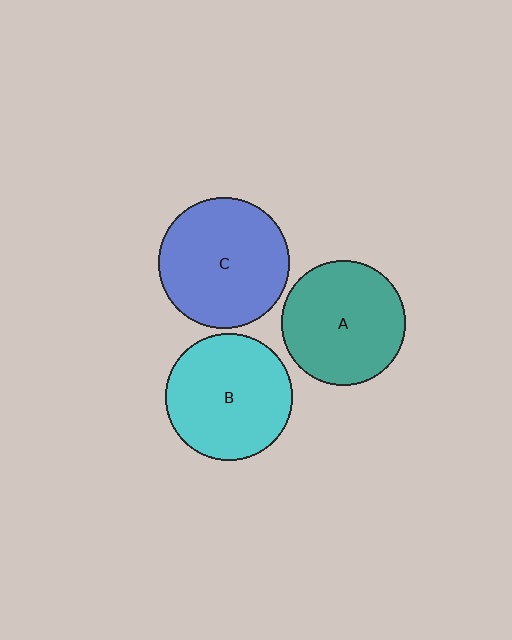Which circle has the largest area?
Circle C (blue).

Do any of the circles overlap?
No, none of the circles overlap.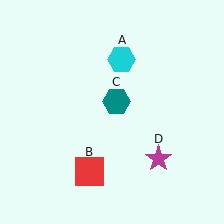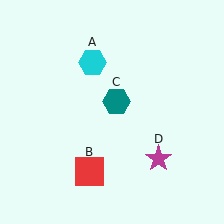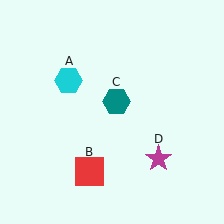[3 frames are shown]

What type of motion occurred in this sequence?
The cyan hexagon (object A) rotated counterclockwise around the center of the scene.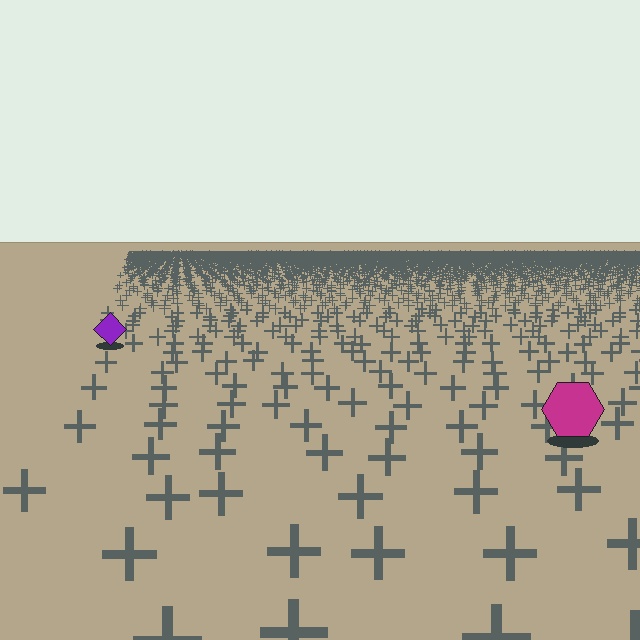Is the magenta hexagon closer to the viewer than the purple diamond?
Yes. The magenta hexagon is closer — you can tell from the texture gradient: the ground texture is coarser near it.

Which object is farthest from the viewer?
The purple diamond is farthest from the viewer. It appears smaller and the ground texture around it is denser.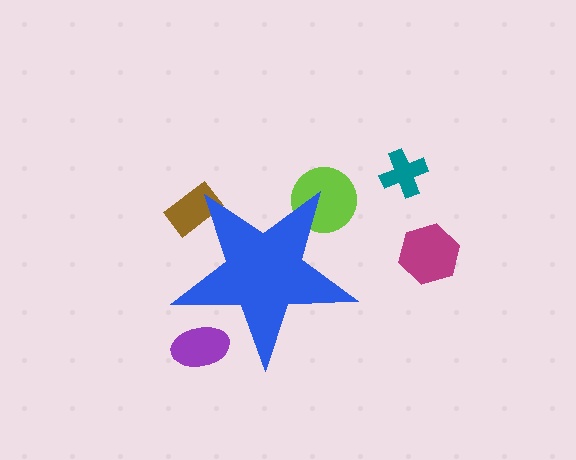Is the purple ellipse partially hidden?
Yes, the purple ellipse is partially hidden behind the blue star.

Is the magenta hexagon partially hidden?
No, the magenta hexagon is fully visible.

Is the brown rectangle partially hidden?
Yes, the brown rectangle is partially hidden behind the blue star.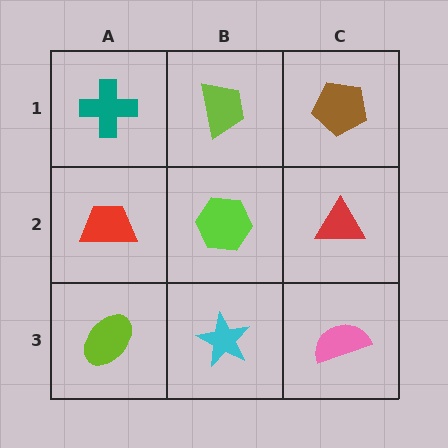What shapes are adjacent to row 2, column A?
A teal cross (row 1, column A), a lime ellipse (row 3, column A), a lime hexagon (row 2, column B).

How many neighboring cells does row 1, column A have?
2.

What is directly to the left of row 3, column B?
A lime ellipse.